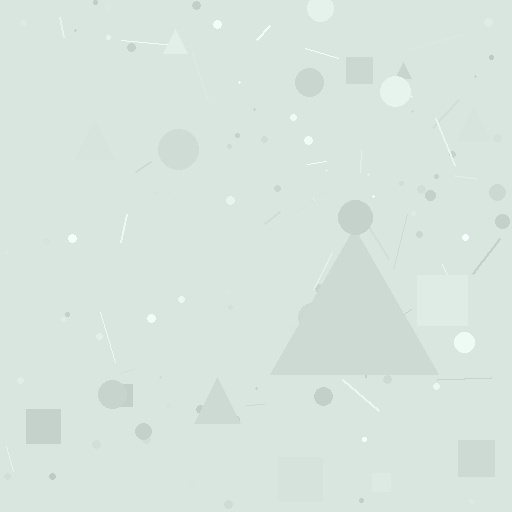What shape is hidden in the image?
A triangle is hidden in the image.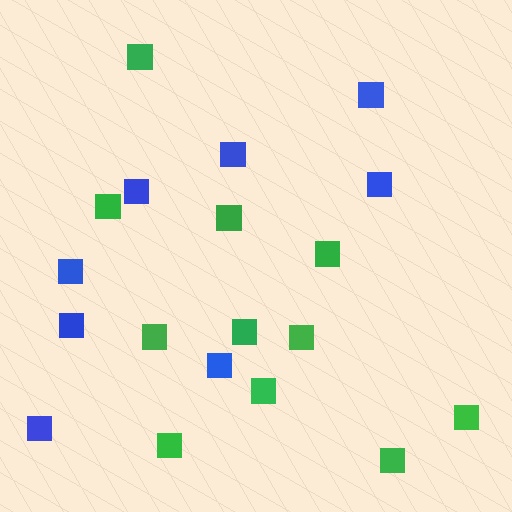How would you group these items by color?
There are 2 groups: one group of blue squares (8) and one group of green squares (11).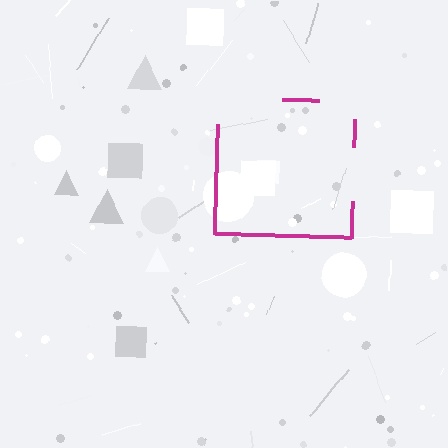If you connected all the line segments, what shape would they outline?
They would outline a square.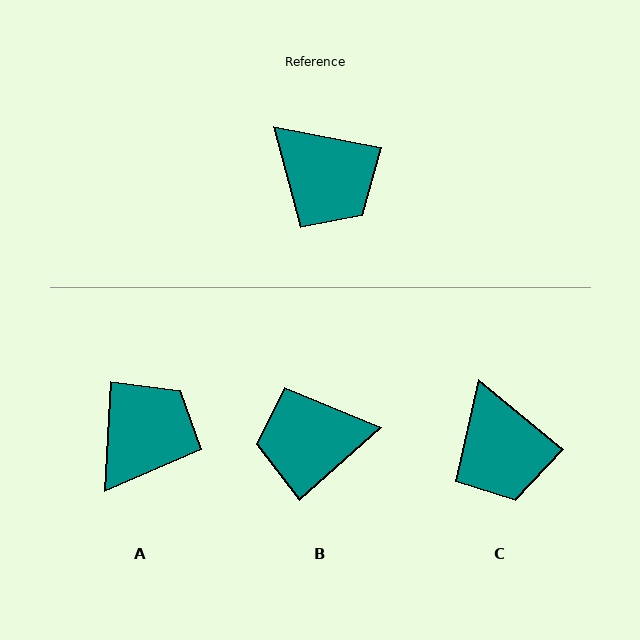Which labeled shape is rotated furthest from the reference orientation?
B, about 127 degrees away.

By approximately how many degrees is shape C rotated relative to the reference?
Approximately 28 degrees clockwise.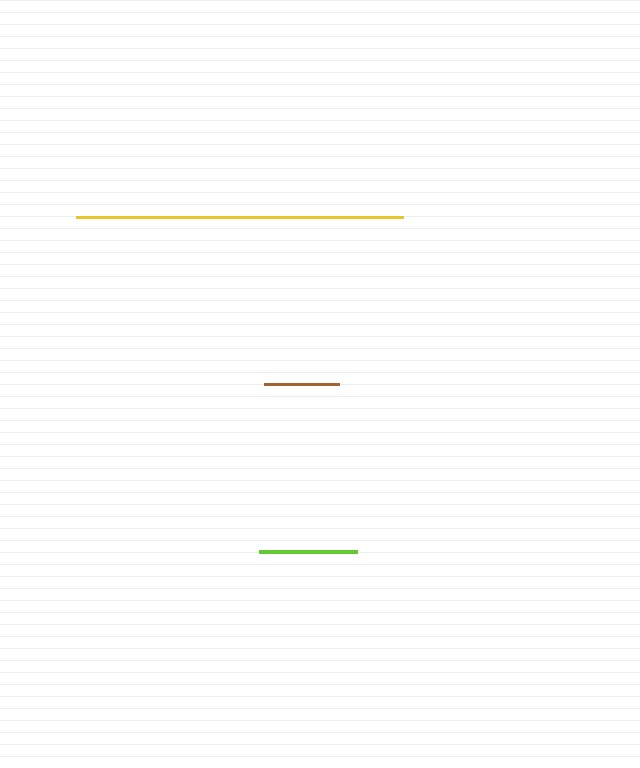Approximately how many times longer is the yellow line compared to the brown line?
The yellow line is approximately 4.4 times the length of the brown line.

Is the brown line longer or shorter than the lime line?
The lime line is longer than the brown line.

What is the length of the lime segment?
The lime segment is approximately 98 pixels long.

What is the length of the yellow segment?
The yellow segment is approximately 327 pixels long.